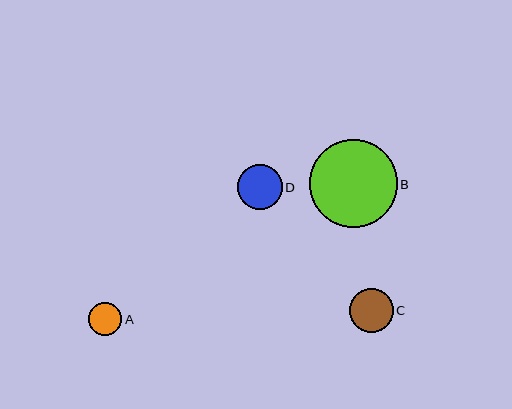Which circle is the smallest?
Circle A is the smallest with a size of approximately 33 pixels.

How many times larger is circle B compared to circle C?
Circle B is approximately 2.0 times the size of circle C.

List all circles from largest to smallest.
From largest to smallest: B, D, C, A.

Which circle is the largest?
Circle B is the largest with a size of approximately 88 pixels.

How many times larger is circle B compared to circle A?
Circle B is approximately 2.6 times the size of circle A.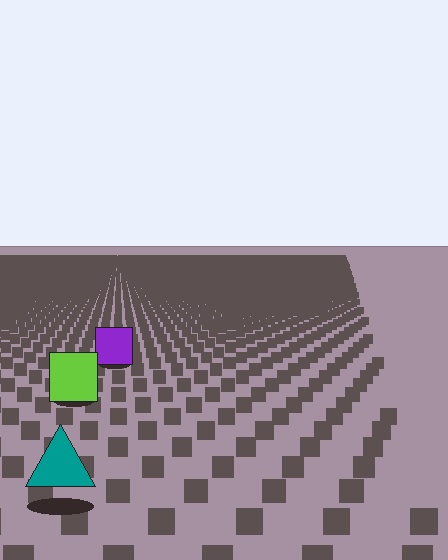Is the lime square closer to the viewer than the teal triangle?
No. The teal triangle is closer — you can tell from the texture gradient: the ground texture is coarser near it.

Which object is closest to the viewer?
The teal triangle is closest. The texture marks near it are larger and more spread out.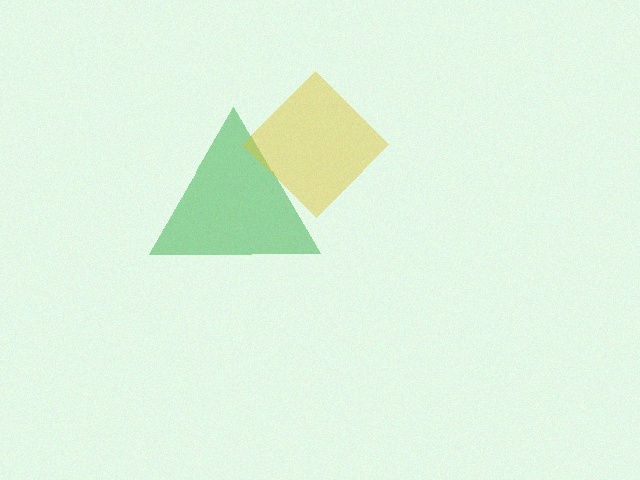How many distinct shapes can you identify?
There are 2 distinct shapes: a green triangle, a yellow diamond.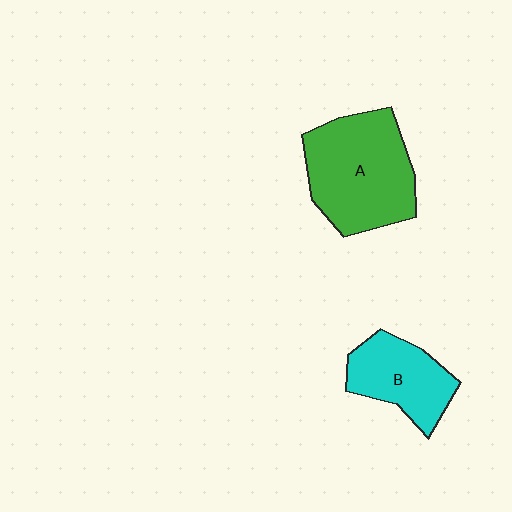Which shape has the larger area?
Shape A (green).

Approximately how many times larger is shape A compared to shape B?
Approximately 1.6 times.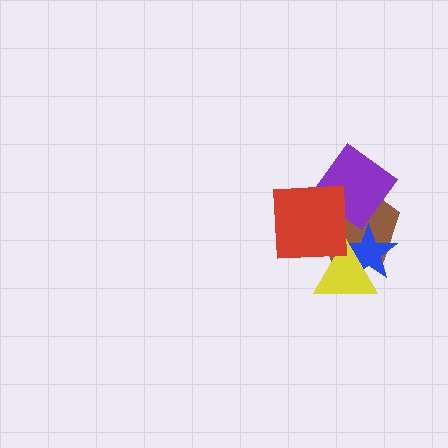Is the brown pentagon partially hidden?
Yes, it is partially covered by another shape.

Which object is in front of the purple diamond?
The red square is in front of the purple diamond.